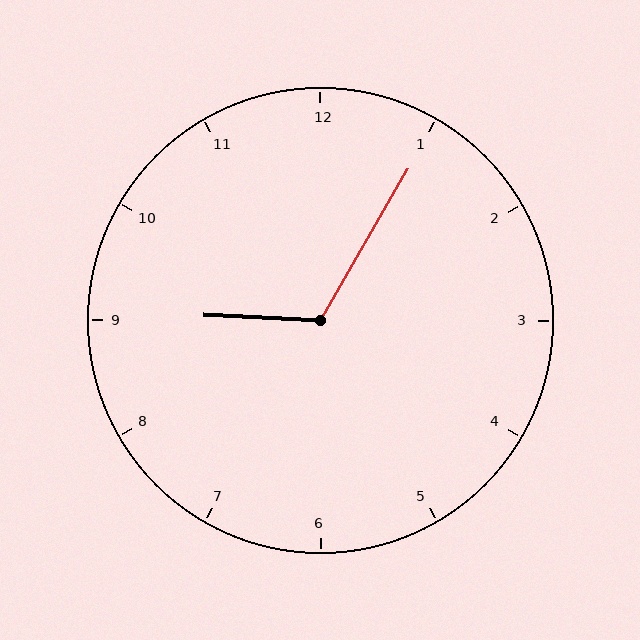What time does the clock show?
9:05.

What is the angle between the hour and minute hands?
Approximately 118 degrees.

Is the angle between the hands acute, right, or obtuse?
It is obtuse.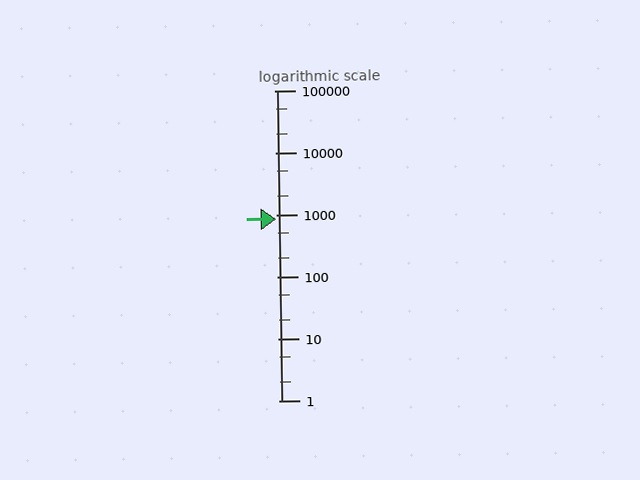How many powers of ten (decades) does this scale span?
The scale spans 5 decades, from 1 to 100000.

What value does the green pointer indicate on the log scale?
The pointer indicates approximately 850.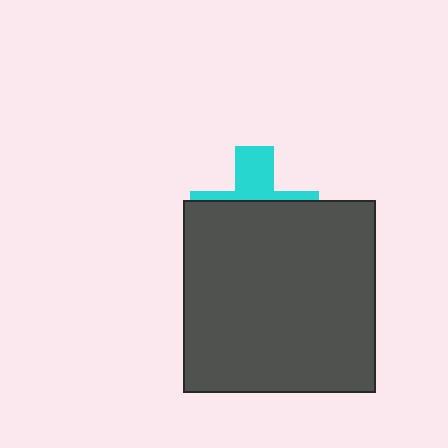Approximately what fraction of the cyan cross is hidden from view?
Roughly 68% of the cyan cross is hidden behind the dark gray square.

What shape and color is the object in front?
The object in front is a dark gray square.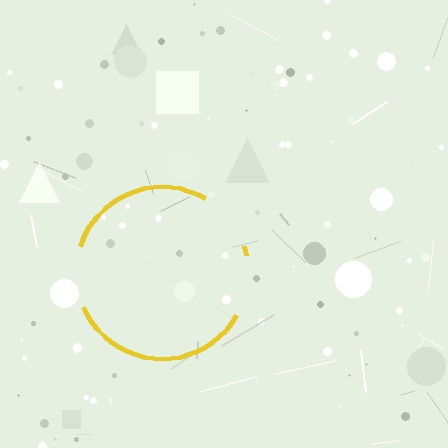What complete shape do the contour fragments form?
The contour fragments form a circle.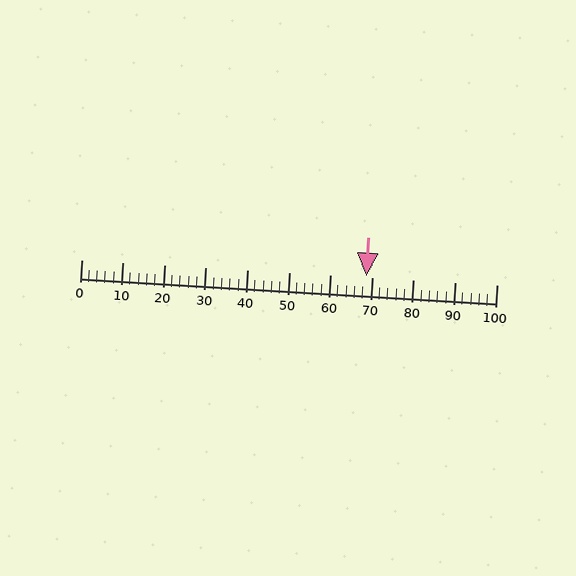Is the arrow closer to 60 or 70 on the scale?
The arrow is closer to 70.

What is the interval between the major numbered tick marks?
The major tick marks are spaced 10 units apart.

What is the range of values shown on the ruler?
The ruler shows values from 0 to 100.